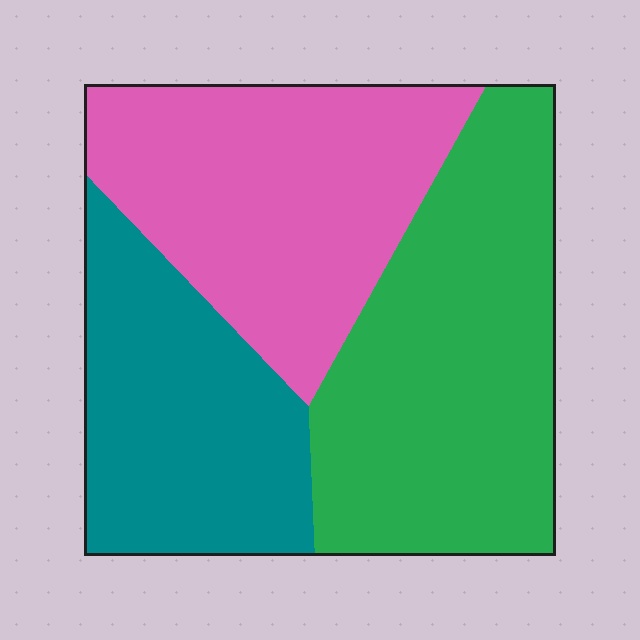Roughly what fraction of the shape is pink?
Pink takes up between a quarter and a half of the shape.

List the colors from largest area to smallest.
From largest to smallest: green, pink, teal.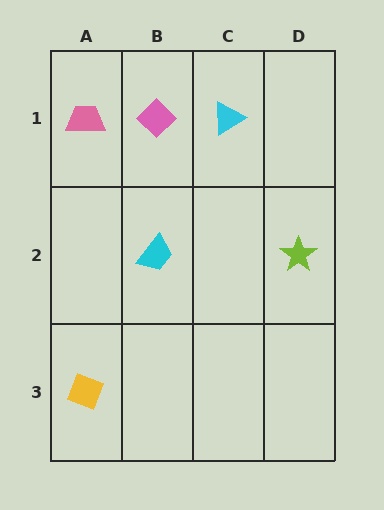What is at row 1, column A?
A pink trapezoid.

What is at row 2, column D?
A lime star.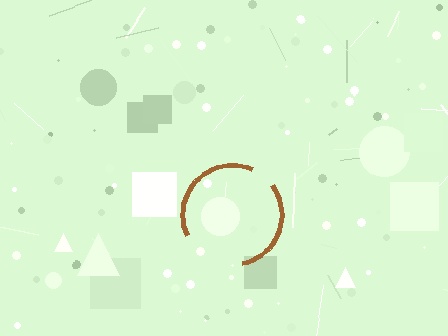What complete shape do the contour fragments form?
The contour fragments form a circle.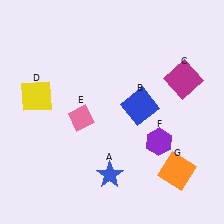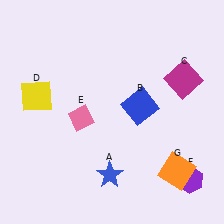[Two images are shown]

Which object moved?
The purple hexagon (F) moved down.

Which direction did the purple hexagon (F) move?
The purple hexagon (F) moved down.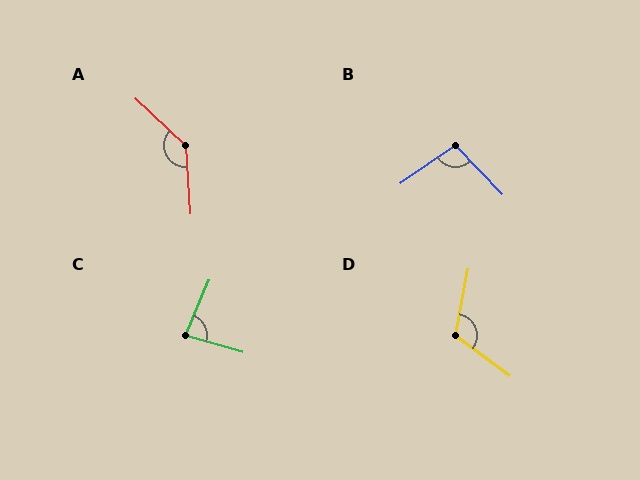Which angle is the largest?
A, at approximately 137 degrees.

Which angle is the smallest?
C, at approximately 82 degrees.